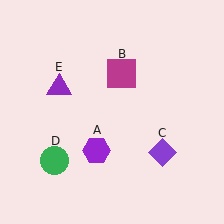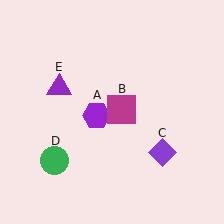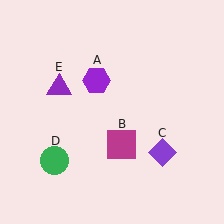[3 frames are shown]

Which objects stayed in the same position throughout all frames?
Purple diamond (object C) and green circle (object D) and purple triangle (object E) remained stationary.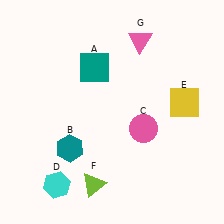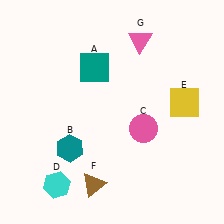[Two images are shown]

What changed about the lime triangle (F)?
In Image 1, F is lime. In Image 2, it changed to brown.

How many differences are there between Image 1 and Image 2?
There is 1 difference between the two images.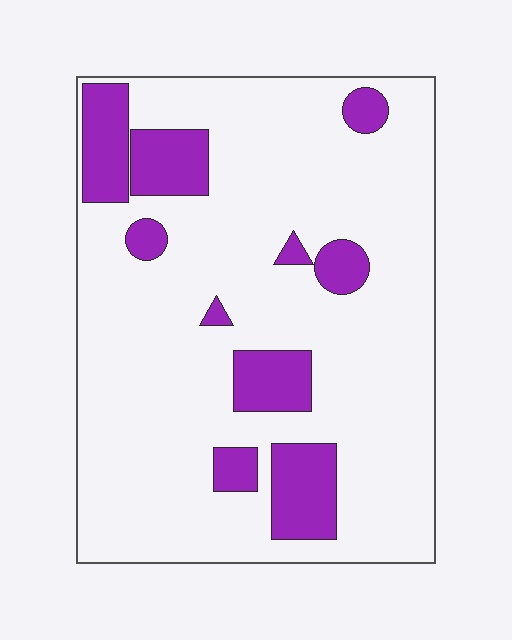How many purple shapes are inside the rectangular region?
10.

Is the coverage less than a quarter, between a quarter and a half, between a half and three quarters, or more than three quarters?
Less than a quarter.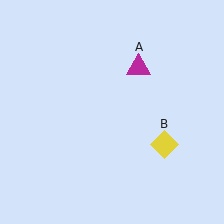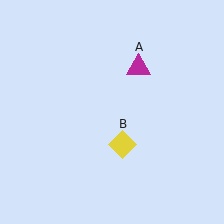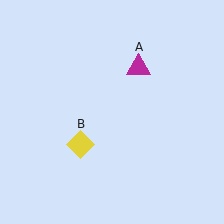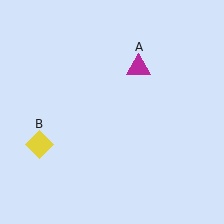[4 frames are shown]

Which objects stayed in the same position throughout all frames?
Magenta triangle (object A) remained stationary.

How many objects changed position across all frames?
1 object changed position: yellow diamond (object B).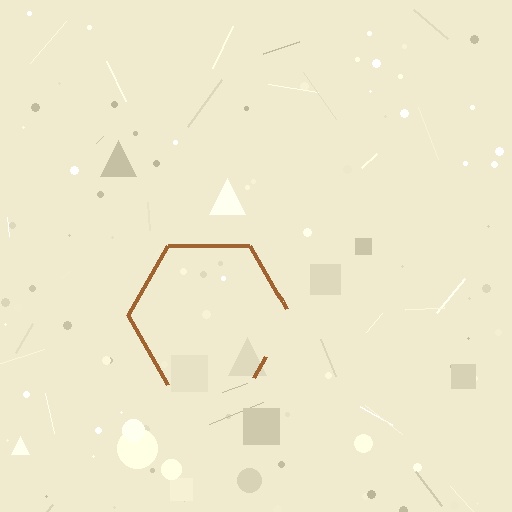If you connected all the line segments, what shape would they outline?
They would outline a hexagon.